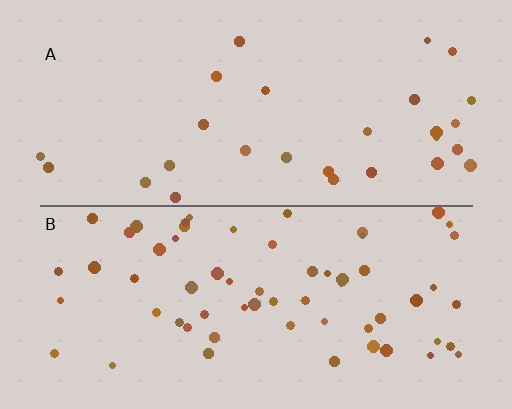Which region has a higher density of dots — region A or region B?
B (the bottom).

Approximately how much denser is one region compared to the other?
Approximately 2.2× — region B over region A.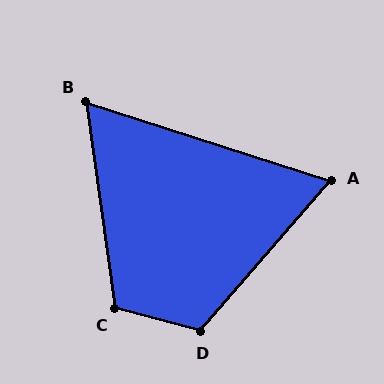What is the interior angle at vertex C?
Approximately 113 degrees (obtuse).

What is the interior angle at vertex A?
Approximately 67 degrees (acute).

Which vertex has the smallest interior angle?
B, at approximately 64 degrees.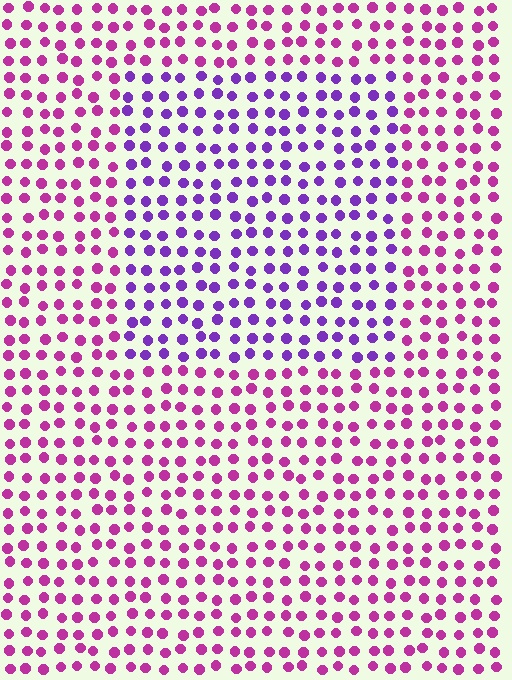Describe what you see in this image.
The image is filled with small magenta elements in a uniform arrangement. A rectangle-shaped region is visible where the elements are tinted to a slightly different hue, forming a subtle color boundary.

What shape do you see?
I see a rectangle.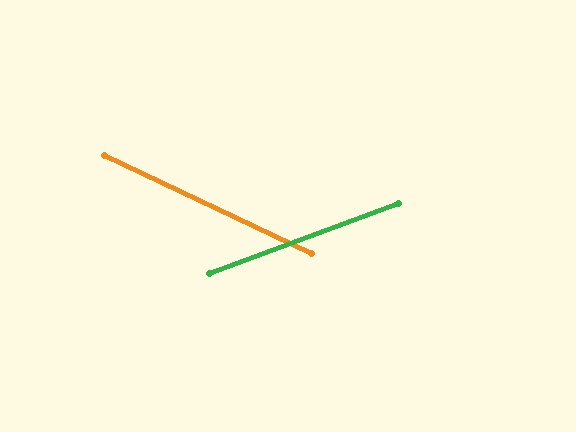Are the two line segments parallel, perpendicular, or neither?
Neither parallel nor perpendicular — they differ by about 46°.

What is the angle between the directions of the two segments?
Approximately 46 degrees.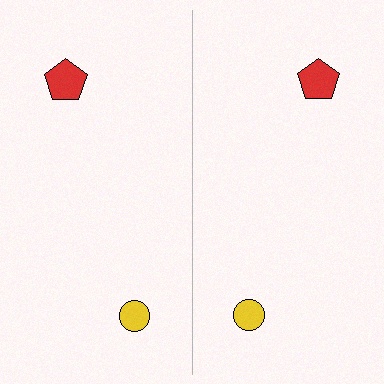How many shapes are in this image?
There are 4 shapes in this image.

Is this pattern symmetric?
Yes, this pattern has bilateral (reflection) symmetry.